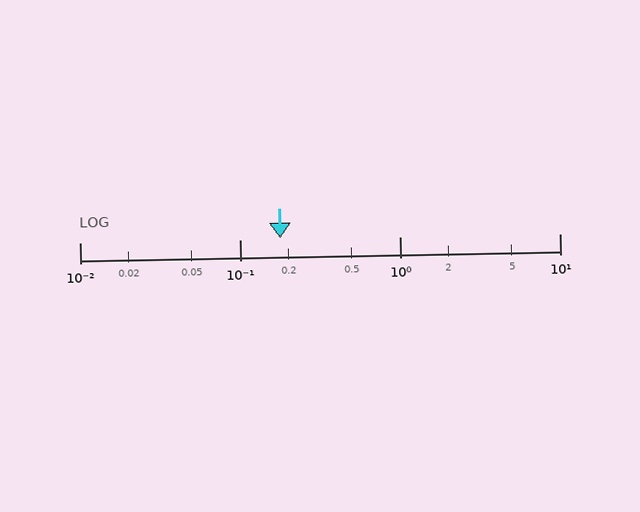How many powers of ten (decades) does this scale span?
The scale spans 3 decades, from 0.01 to 10.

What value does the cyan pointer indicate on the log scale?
The pointer indicates approximately 0.18.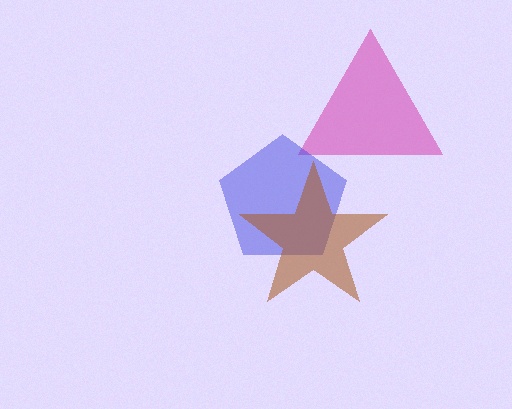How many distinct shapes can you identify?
There are 3 distinct shapes: a magenta triangle, a blue pentagon, a brown star.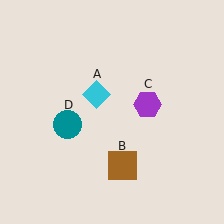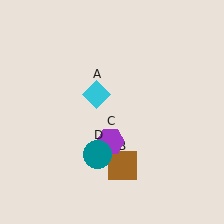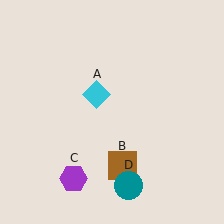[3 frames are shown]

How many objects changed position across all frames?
2 objects changed position: purple hexagon (object C), teal circle (object D).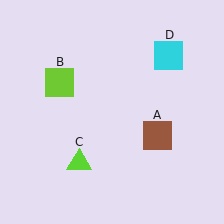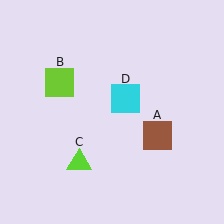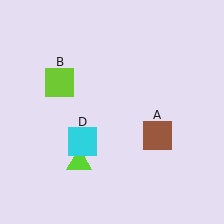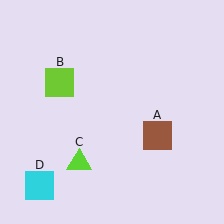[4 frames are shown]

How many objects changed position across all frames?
1 object changed position: cyan square (object D).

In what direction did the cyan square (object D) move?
The cyan square (object D) moved down and to the left.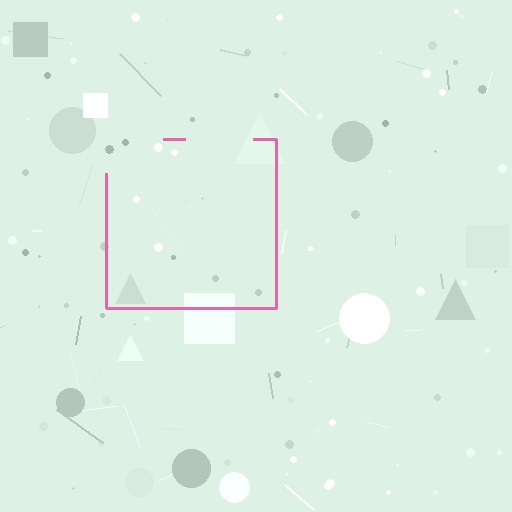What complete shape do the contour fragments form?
The contour fragments form a square.